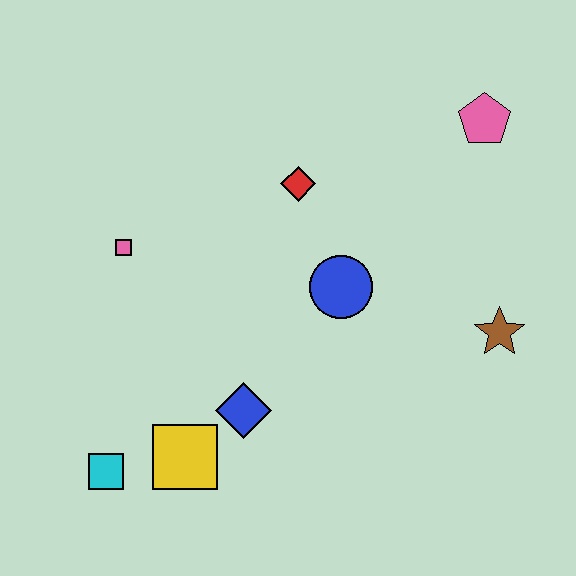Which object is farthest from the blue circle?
The cyan square is farthest from the blue circle.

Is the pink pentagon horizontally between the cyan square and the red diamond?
No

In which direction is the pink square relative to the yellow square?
The pink square is above the yellow square.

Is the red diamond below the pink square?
No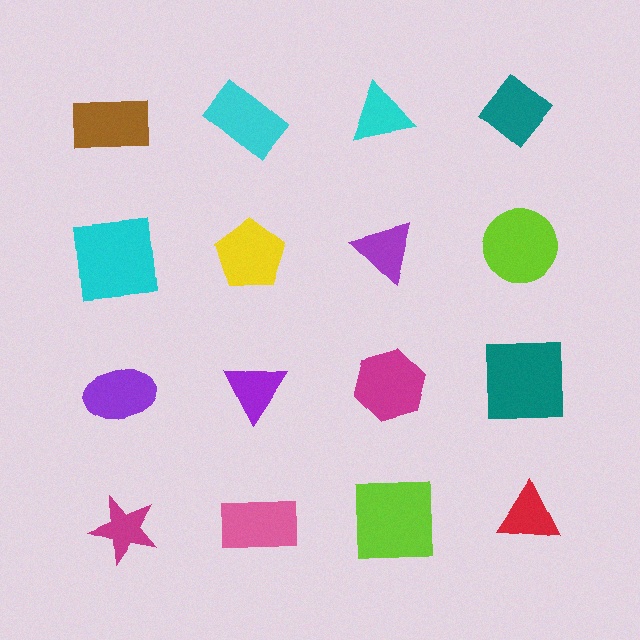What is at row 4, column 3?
A lime square.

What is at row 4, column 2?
A pink rectangle.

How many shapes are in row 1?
4 shapes.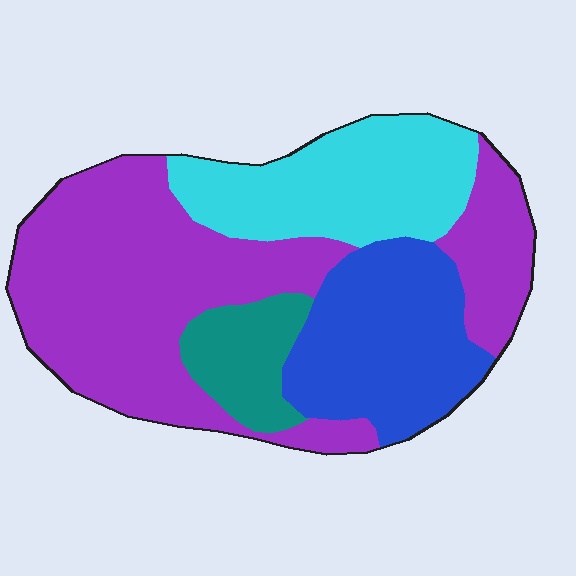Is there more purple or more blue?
Purple.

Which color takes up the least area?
Teal, at roughly 10%.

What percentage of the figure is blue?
Blue takes up about one fifth (1/5) of the figure.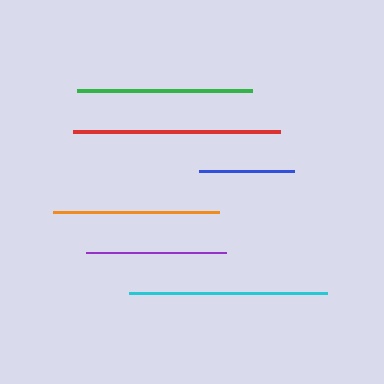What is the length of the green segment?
The green segment is approximately 176 pixels long.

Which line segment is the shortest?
The blue line is the shortest at approximately 95 pixels.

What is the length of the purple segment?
The purple segment is approximately 140 pixels long.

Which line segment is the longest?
The red line is the longest at approximately 207 pixels.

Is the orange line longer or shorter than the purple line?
The orange line is longer than the purple line.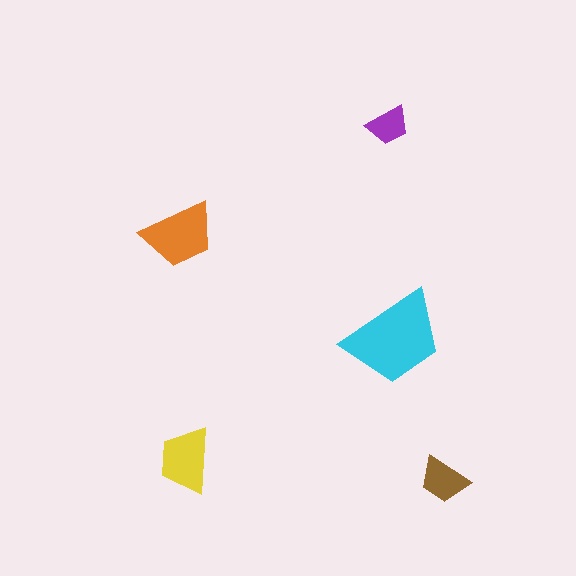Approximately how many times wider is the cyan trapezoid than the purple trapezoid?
About 2.5 times wider.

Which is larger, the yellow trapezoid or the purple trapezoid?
The yellow one.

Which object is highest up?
The purple trapezoid is topmost.